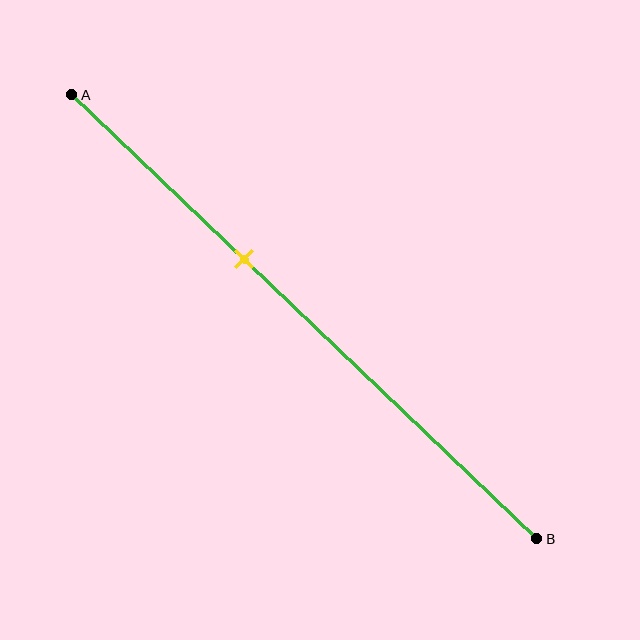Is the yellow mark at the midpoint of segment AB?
No, the mark is at about 35% from A, not at the 50% midpoint.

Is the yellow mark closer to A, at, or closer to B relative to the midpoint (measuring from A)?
The yellow mark is closer to point A than the midpoint of segment AB.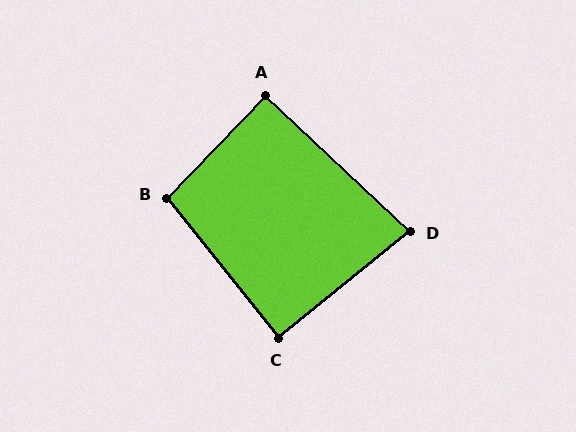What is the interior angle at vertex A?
Approximately 91 degrees (approximately right).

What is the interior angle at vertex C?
Approximately 89 degrees (approximately right).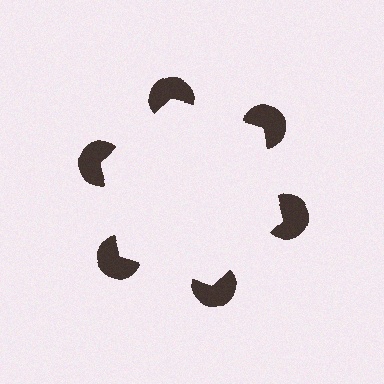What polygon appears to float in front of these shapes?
An illusory hexagon — its edges are inferred from the aligned wedge cuts in the pac-man discs, not physically drawn.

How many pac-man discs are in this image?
There are 6 — one at each vertex of the illusory hexagon.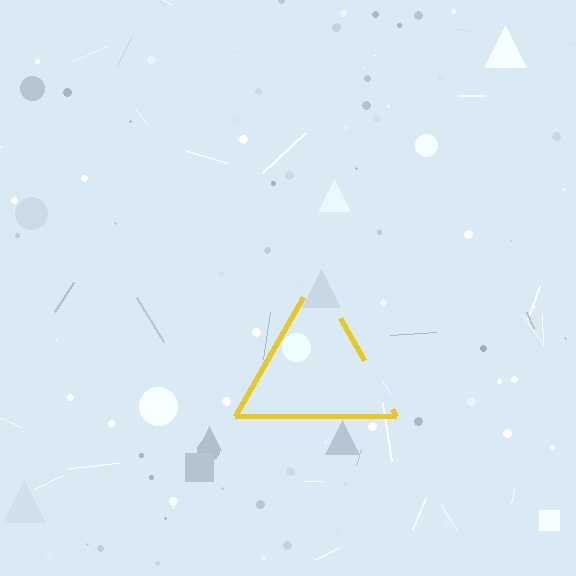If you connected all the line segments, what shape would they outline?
They would outline a triangle.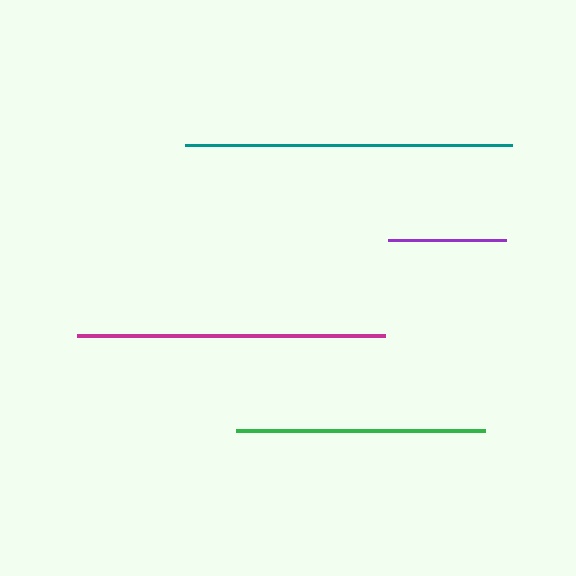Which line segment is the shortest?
The purple line is the shortest at approximately 117 pixels.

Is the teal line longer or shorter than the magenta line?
The teal line is longer than the magenta line.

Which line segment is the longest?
The teal line is the longest at approximately 327 pixels.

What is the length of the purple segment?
The purple segment is approximately 117 pixels long.